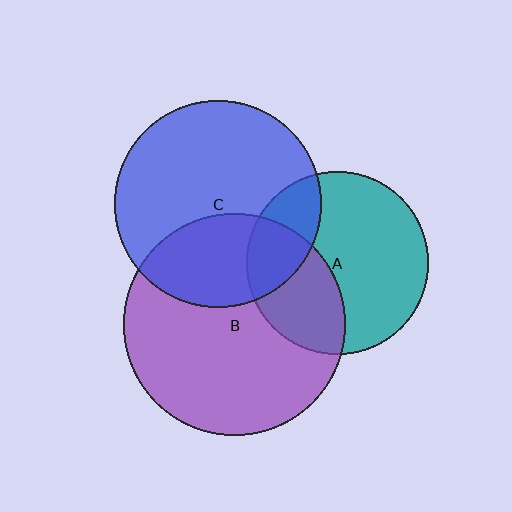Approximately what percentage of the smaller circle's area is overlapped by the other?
Approximately 25%.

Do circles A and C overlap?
Yes.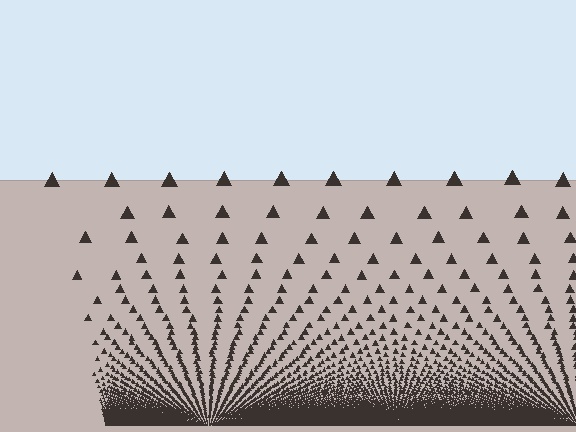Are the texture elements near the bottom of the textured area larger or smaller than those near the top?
Smaller. The gradient is inverted — elements near the bottom are smaller and denser.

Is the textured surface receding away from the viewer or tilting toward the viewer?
The surface appears to tilt toward the viewer. Texture elements get larger and sparser toward the top.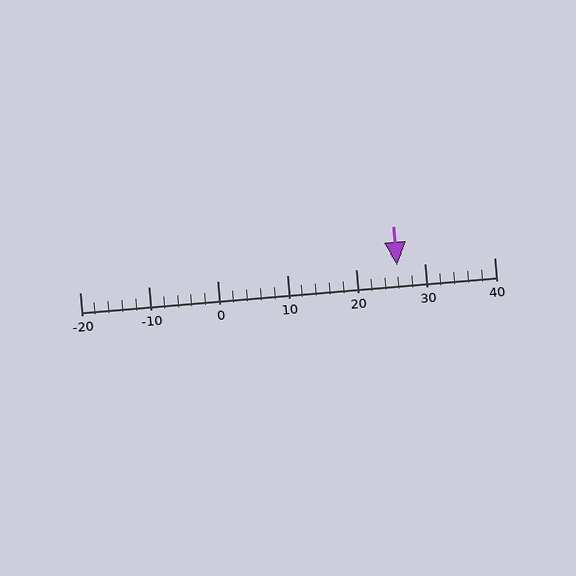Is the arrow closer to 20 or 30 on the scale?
The arrow is closer to 30.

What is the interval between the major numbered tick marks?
The major tick marks are spaced 10 units apart.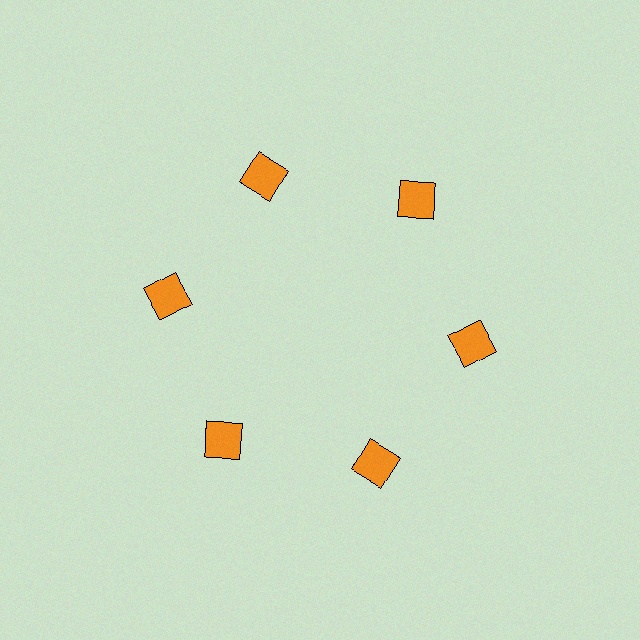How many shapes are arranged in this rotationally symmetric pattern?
There are 6 shapes, arranged in 6 groups of 1.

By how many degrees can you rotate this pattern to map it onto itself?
The pattern maps onto itself every 60 degrees of rotation.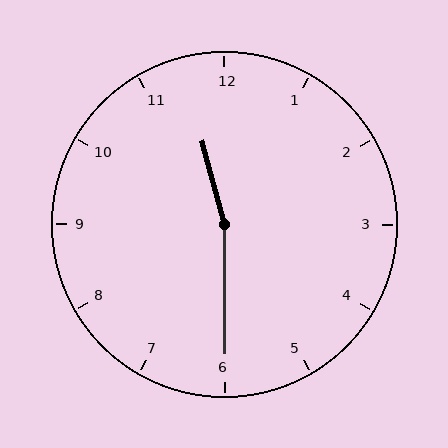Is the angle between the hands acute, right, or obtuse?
It is obtuse.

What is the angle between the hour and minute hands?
Approximately 165 degrees.